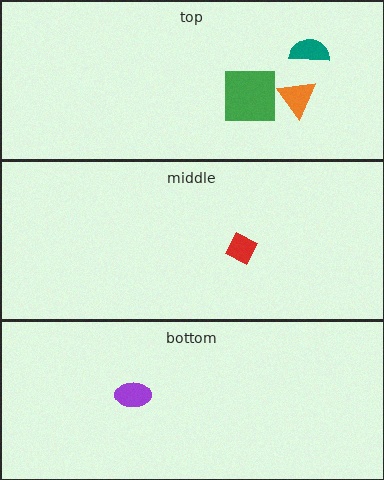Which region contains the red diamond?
The middle region.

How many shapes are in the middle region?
1.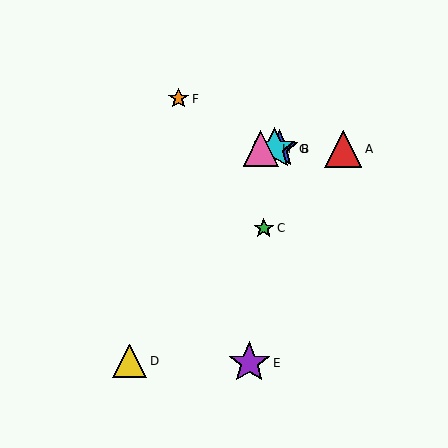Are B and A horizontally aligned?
Yes, both are at y≈149.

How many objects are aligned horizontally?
4 objects (A, B, G, H) are aligned horizontally.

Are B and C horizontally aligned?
No, B is at y≈149 and C is at y≈228.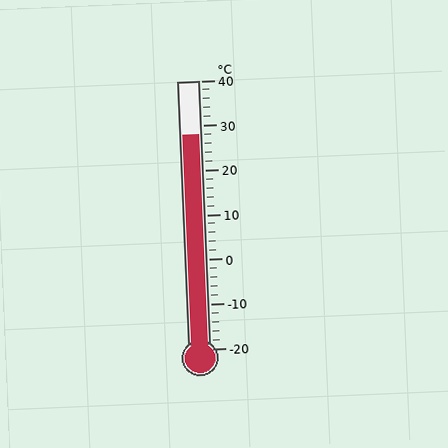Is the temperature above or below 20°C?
The temperature is above 20°C.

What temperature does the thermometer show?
The thermometer shows approximately 28°C.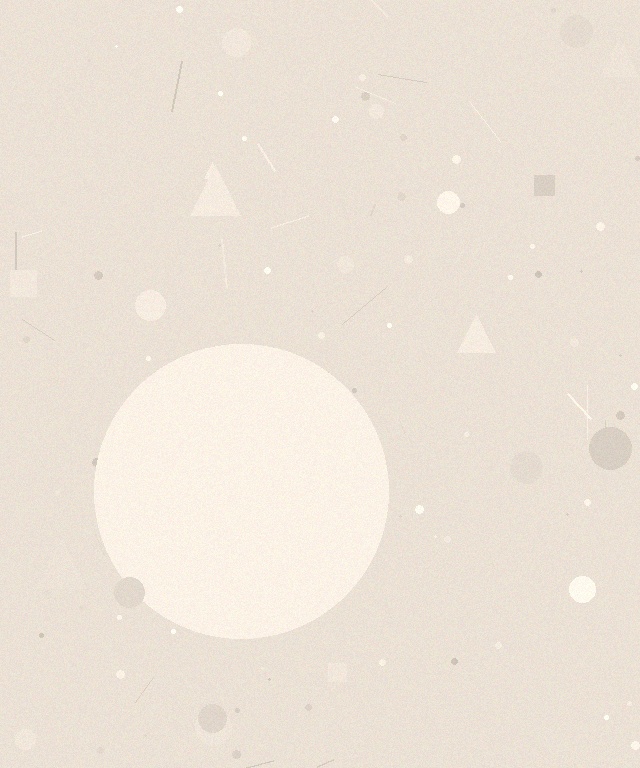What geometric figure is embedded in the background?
A circle is embedded in the background.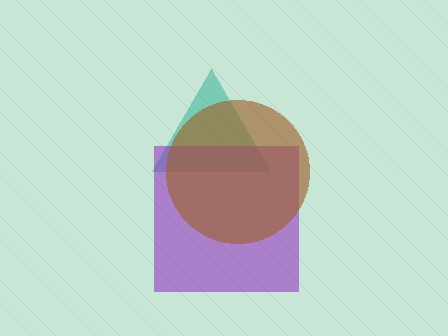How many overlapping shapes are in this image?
There are 3 overlapping shapes in the image.